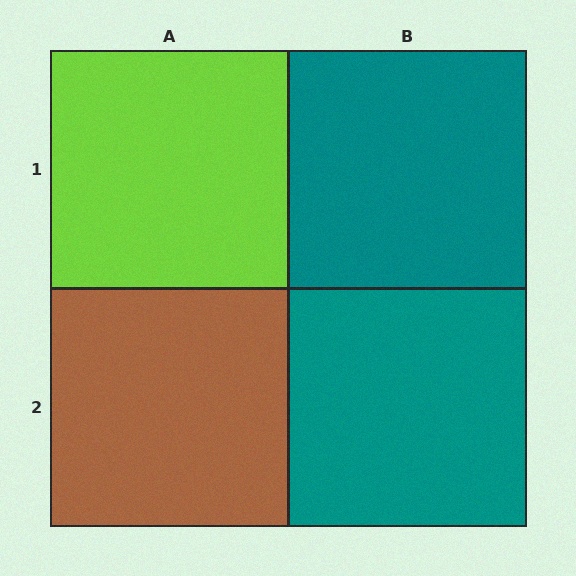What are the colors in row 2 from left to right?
Brown, teal.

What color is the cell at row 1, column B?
Teal.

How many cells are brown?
1 cell is brown.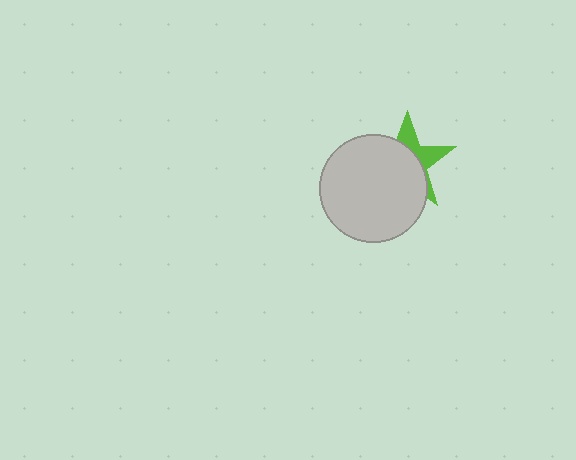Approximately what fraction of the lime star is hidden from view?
Roughly 64% of the lime star is hidden behind the light gray circle.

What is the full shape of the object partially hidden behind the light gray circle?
The partially hidden object is a lime star.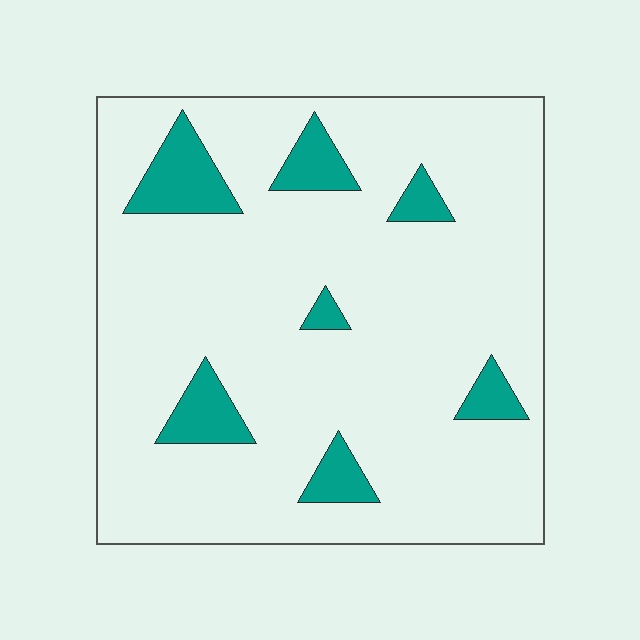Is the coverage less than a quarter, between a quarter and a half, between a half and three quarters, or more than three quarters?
Less than a quarter.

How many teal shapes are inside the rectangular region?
7.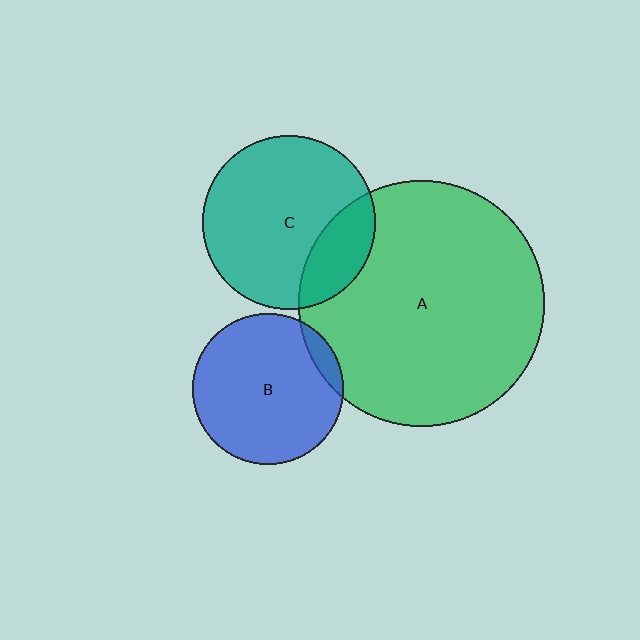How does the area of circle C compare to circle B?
Approximately 1.3 times.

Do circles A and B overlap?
Yes.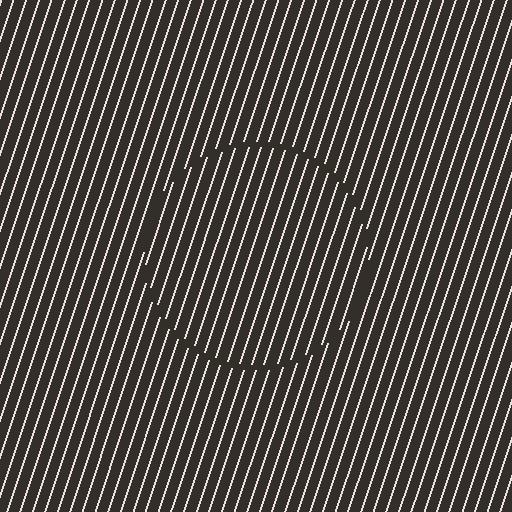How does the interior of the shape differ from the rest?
The interior of the shape contains the same grating, shifted by half a period — the contour is defined by the phase discontinuity where line-ends from the inner and outer gratings abut.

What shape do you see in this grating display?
An illusory circle. The interior of the shape contains the same grating, shifted by half a period — the contour is defined by the phase discontinuity where line-ends from the inner and outer gratings abut.